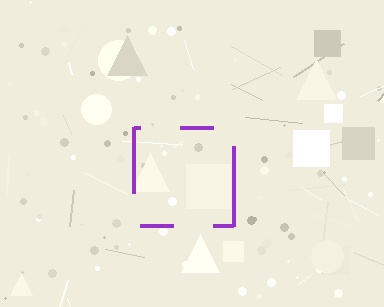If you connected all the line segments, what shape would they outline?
They would outline a square.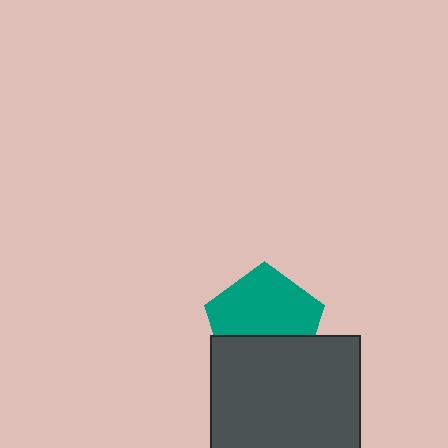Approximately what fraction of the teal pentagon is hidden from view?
Roughly 38% of the teal pentagon is hidden behind the dark gray square.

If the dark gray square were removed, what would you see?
You would see the complete teal pentagon.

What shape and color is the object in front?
The object in front is a dark gray square.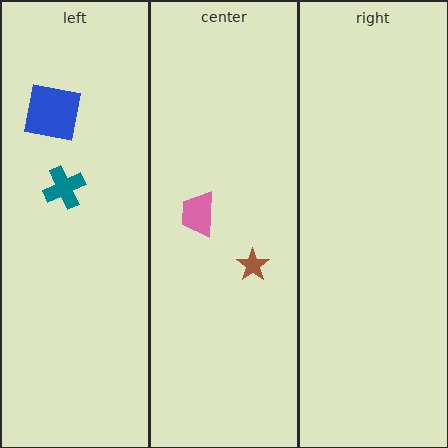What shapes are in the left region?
The blue square, the teal cross.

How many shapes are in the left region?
2.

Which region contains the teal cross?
The left region.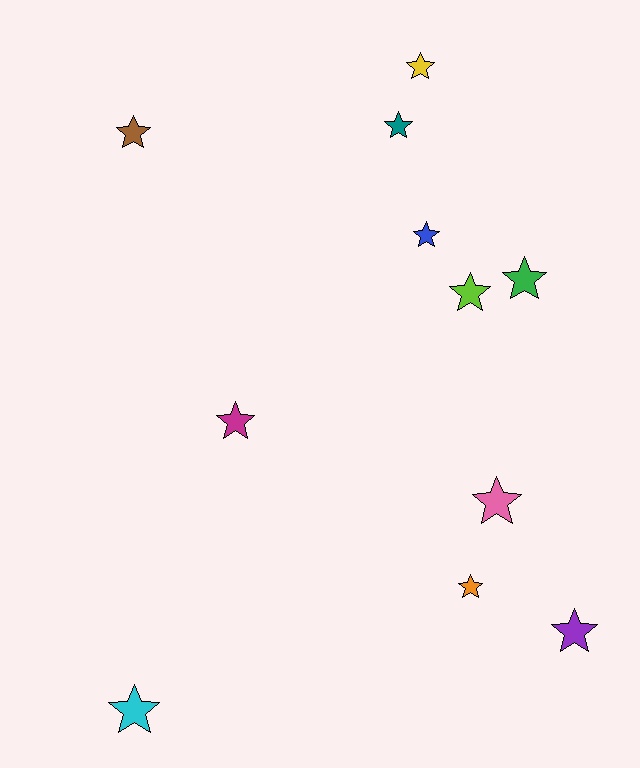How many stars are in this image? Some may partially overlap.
There are 11 stars.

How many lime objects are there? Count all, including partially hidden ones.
There is 1 lime object.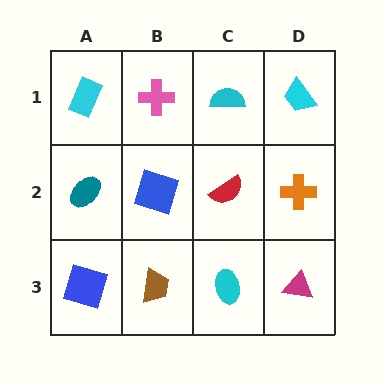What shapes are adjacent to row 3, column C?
A red semicircle (row 2, column C), a brown trapezoid (row 3, column B), a magenta triangle (row 3, column D).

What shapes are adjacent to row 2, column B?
A pink cross (row 1, column B), a brown trapezoid (row 3, column B), a teal ellipse (row 2, column A), a red semicircle (row 2, column C).